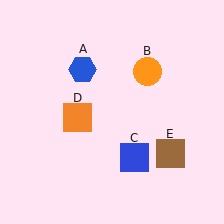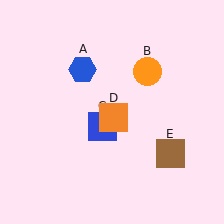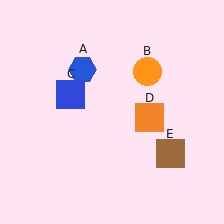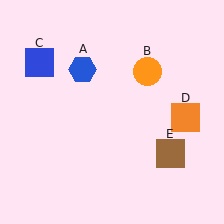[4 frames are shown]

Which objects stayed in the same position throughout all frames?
Blue hexagon (object A) and orange circle (object B) and brown square (object E) remained stationary.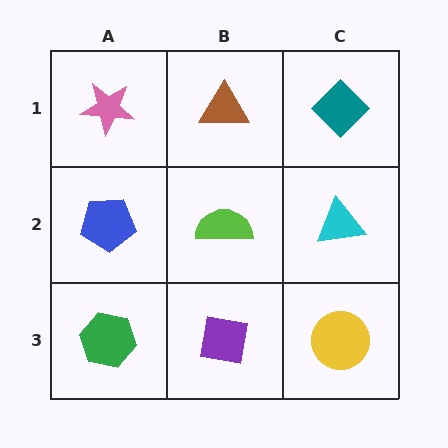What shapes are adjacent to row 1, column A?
A blue pentagon (row 2, column A), a brown triangle (row 1, column B).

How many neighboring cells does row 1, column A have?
2.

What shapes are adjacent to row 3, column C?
A cyan triangle (row 2, column C), a purple square (row 3, column B).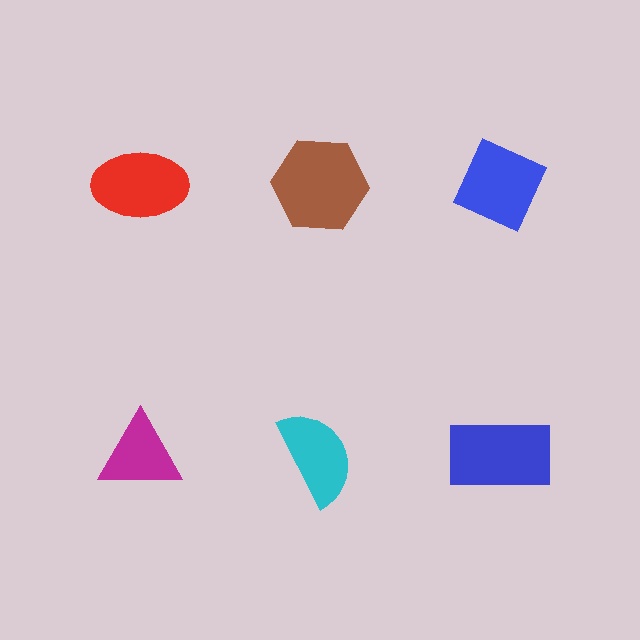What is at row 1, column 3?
A blue diamond.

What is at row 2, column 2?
A cyan semicircle.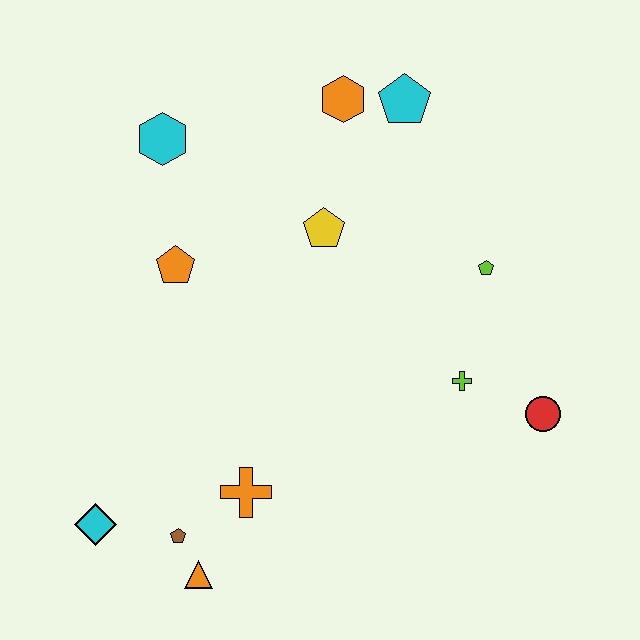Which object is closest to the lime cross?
The red circle is closest to the lime cross.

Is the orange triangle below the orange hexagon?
Yes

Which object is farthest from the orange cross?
The cyan pentagon is farthest from the orange cross.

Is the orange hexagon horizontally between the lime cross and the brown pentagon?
Yes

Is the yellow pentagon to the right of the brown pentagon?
Yes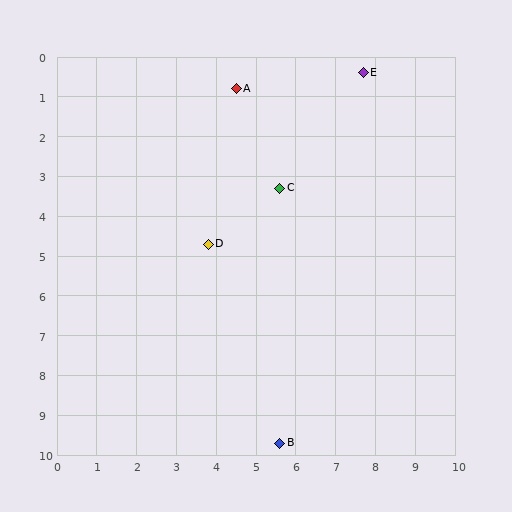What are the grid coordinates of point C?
Point C is at approximately (5.6, 3.3).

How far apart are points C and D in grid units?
Points C and D are about 2.3 grid units apart.